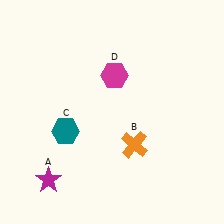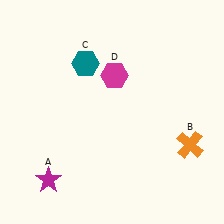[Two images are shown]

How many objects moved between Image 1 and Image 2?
2 objects moved between the two images.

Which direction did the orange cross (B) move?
The orange cross (B) moved right.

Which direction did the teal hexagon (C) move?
The teal hexagon (C) moved up.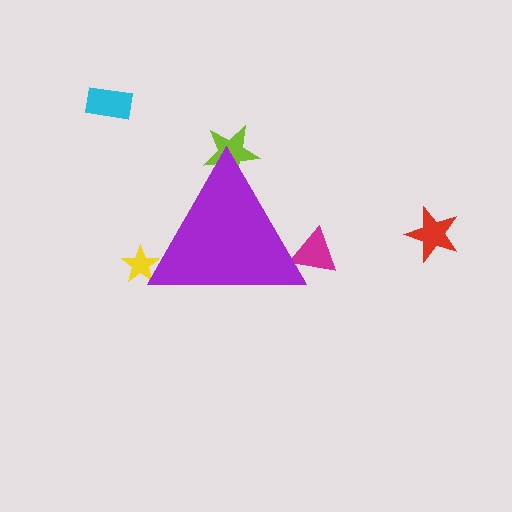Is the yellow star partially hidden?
Yes, the yellow star is partially hidden behind the purple triangle.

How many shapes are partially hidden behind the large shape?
3 shapes are partially hidden.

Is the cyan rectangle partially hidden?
No, the cyan rectangle is fully visible.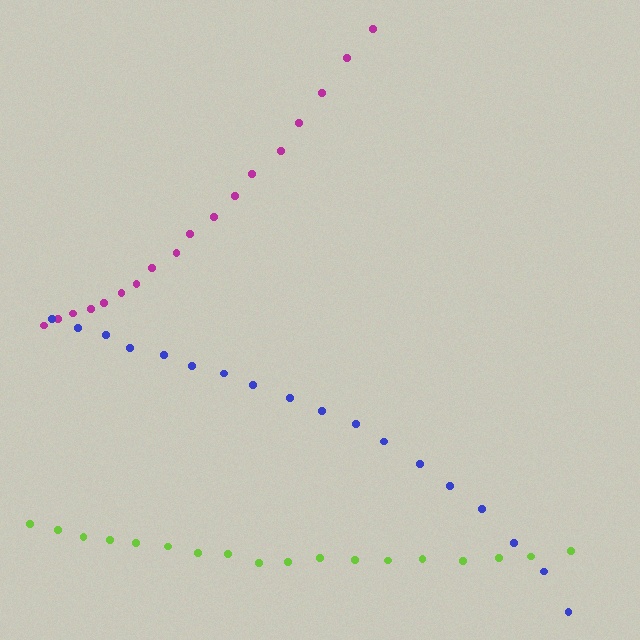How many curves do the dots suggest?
There are 3 distinct paths.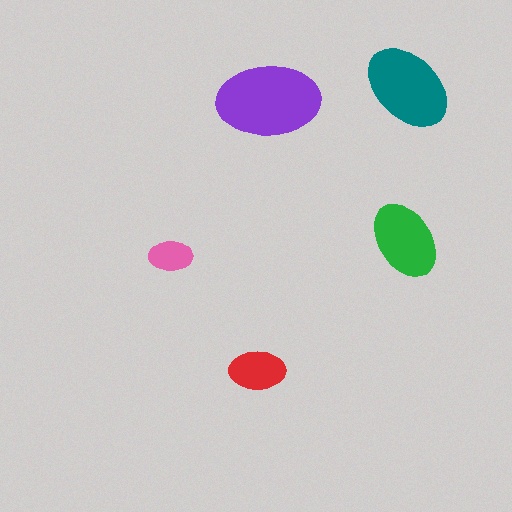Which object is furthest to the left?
The pink ellipse is leftmost.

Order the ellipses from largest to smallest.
the purple one, the teal one, the green one, the red one, the pink one.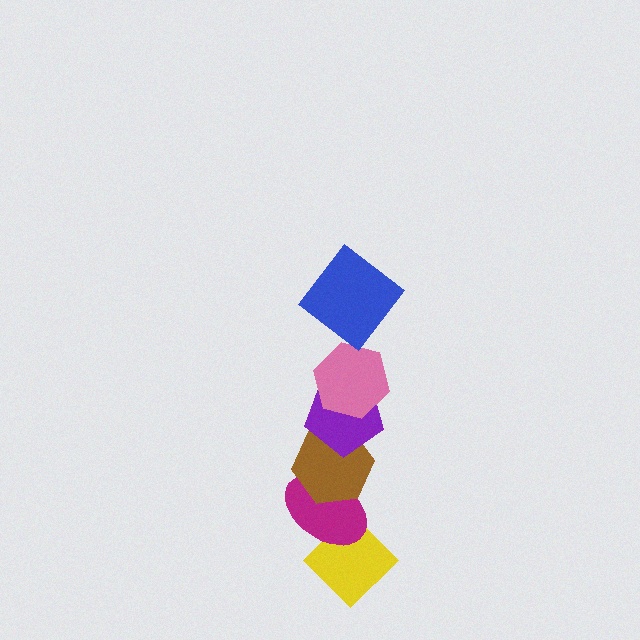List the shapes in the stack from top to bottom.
From top to bottom: the blue diamond, the pink hexagon, the purple pentagon, the brown hexagon, the magenta ellipse, the yellow diamond.